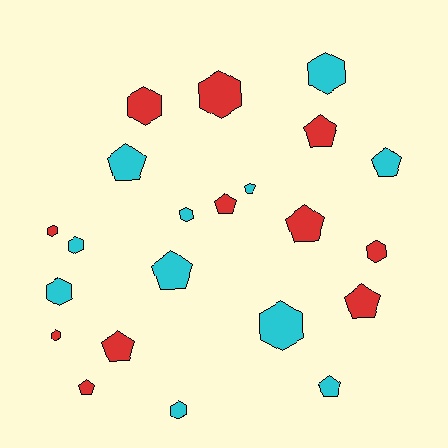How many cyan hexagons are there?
There are 6 cyan hexagons.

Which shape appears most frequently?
Hexagon, with 11 objects.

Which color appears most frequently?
Cyan, with 11 objects.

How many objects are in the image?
There are 22 objects.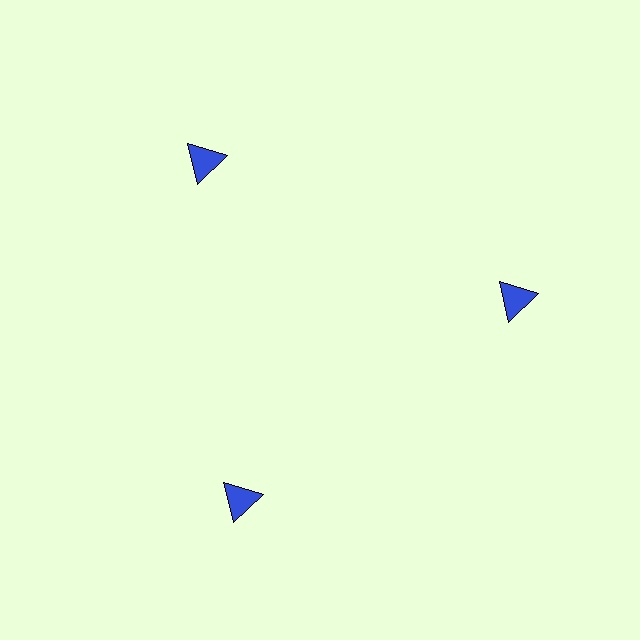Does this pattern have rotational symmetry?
Yes, this pattern has 3-fold rotational symmetry. It looks the same after rotating 120 degrees around the center.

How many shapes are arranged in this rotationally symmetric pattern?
There are 3 shapes, arranged in 3 groups of 1.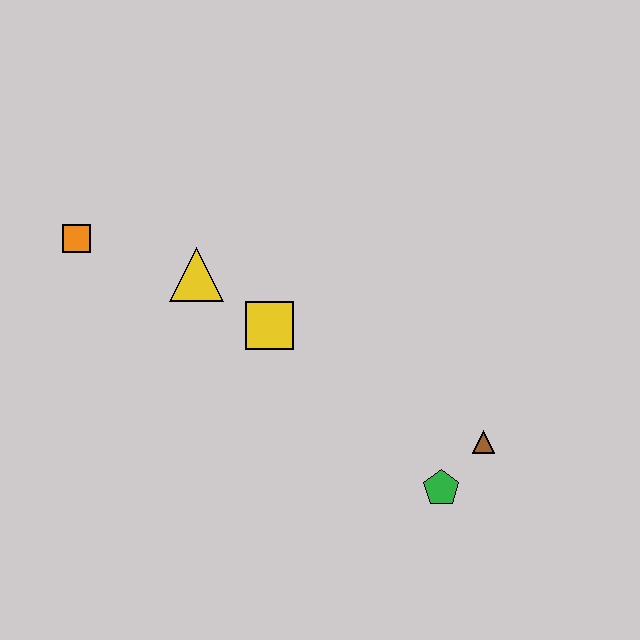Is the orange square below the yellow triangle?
No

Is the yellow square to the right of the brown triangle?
No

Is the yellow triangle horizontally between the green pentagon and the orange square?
Yes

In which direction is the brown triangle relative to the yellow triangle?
The brown triangle is to the right of the yellow triangle.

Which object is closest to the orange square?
The yellow triangle is closest to the orange square.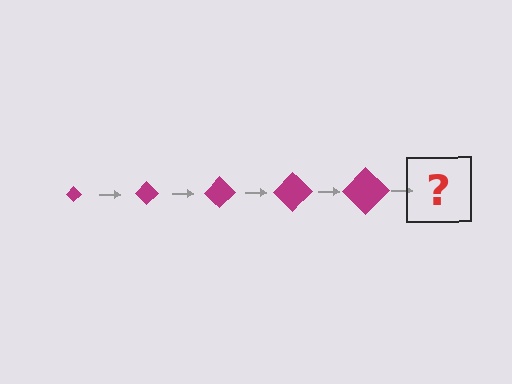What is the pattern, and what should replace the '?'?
The pattern is that the diamond gets progressively larger each step. The '?' should be a magenta diamond, larger than the previous one.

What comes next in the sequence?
The next element should be a magenta diamond, larger than the previous one.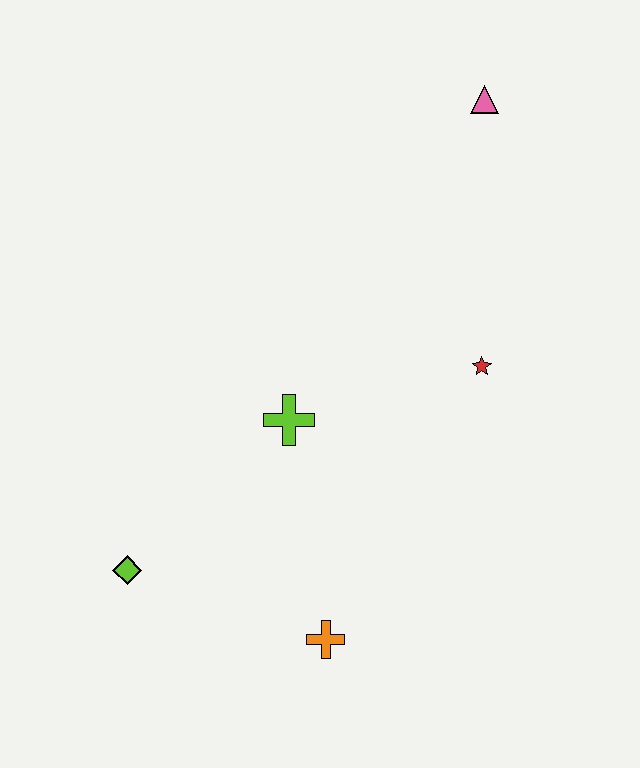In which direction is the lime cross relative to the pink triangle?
The lime cross is below the pink triangle.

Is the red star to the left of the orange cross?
No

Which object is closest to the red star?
The lime cross is closest to the red star.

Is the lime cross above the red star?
No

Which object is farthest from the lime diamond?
The pink triangle is farthest from the lime diamond.